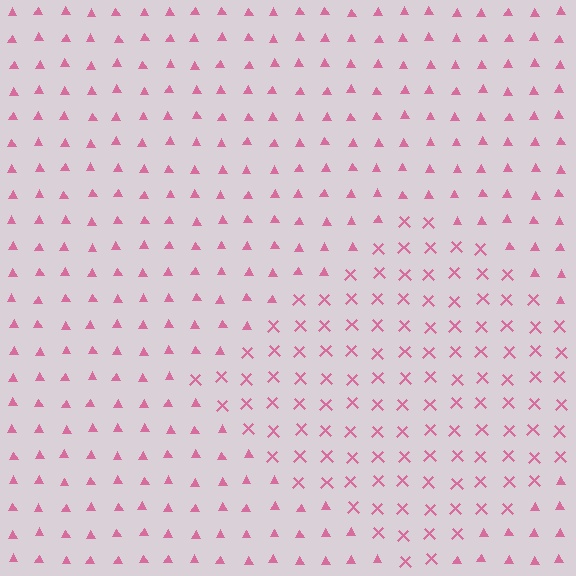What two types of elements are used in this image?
The image uses X marks inside the diamond region and triangles outside it.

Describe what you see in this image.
The image is filled with small pink elements arranged in a uniform grid. A diamond-shaped region contains X marks, while the surrounding area contains triangles. The boundary is defined purely by the change in element shape.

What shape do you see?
I see a diamond.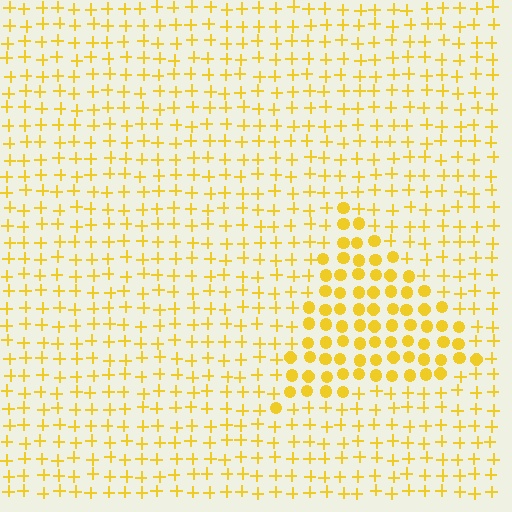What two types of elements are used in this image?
The image uses circles inside the triangle region and plus signs outside it.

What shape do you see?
I see a triangle.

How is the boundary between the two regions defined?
The boundary is defined by a change in element shape: circles inside vs. plus signs outside. All elements share the same color and spacing.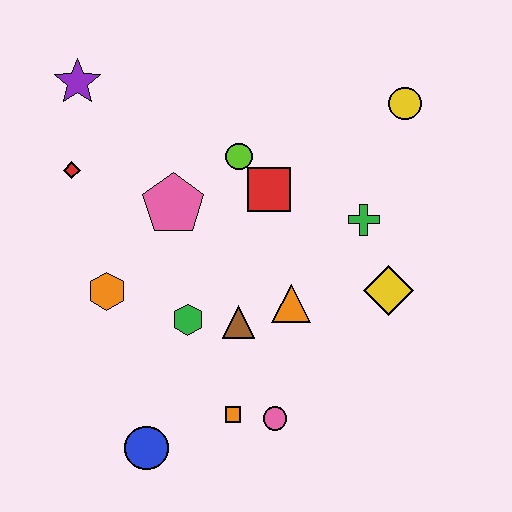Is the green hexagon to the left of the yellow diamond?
Yes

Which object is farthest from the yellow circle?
The blue circle is farthest from the yellow circle.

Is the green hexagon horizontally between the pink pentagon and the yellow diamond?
Yes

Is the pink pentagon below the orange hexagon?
No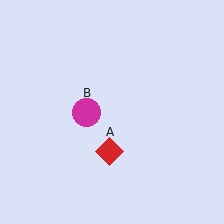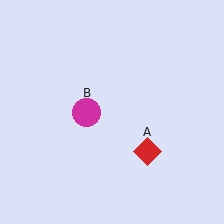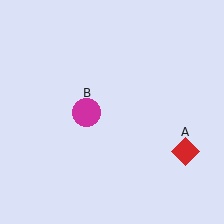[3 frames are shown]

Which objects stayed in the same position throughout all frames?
Magenta circle (object B) remained stationary.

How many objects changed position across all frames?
1 object changed position: red diamond (object A).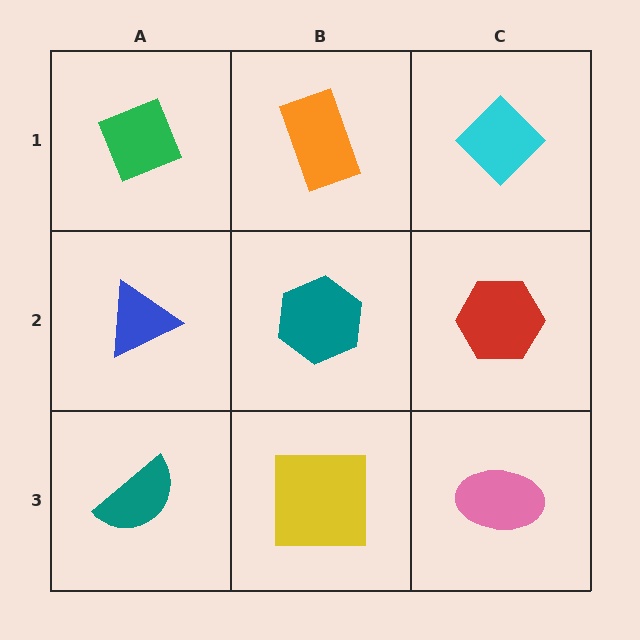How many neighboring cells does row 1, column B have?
3.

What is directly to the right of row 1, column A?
An orange rectangle.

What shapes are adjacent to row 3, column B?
A teal hexagon (row 2, column B), a teal semicircle (row 3, column A), a pink ellipse (row 3, column C).